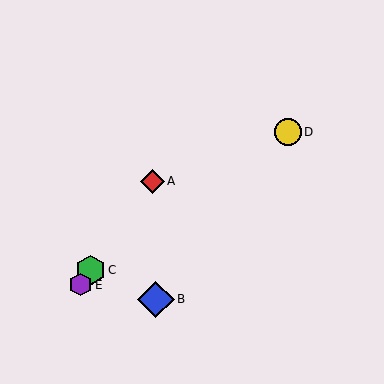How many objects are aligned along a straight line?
3 objects (A, C, E) are aligned along a straight line.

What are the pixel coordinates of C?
Object C is at (90, 270).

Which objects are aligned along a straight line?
Objects A, C, E are aligned along a straight line.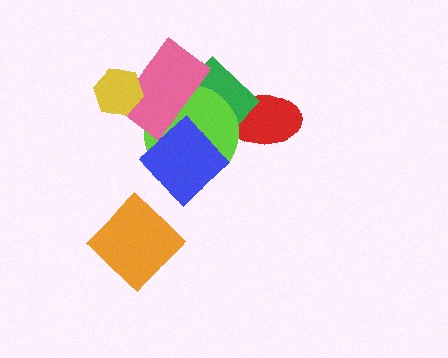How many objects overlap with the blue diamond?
3 objects overlap with the blue diamond.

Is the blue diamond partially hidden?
No, no other shape covers it.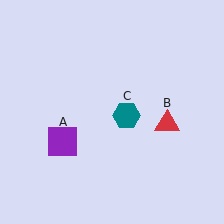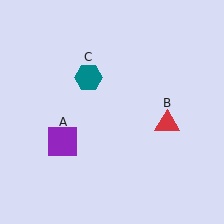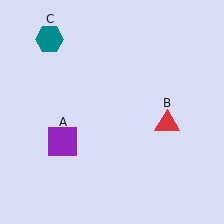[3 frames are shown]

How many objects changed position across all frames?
1 object changed position: teal hexagon (object C).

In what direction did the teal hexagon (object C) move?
The teal hexagon (object C) moved up and to the left.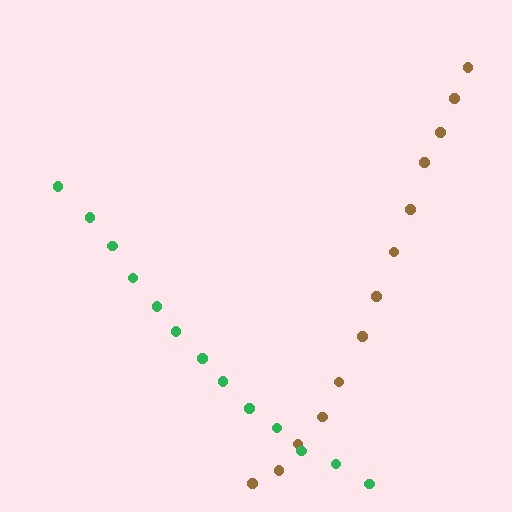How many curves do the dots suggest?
There are 2 distinct paths.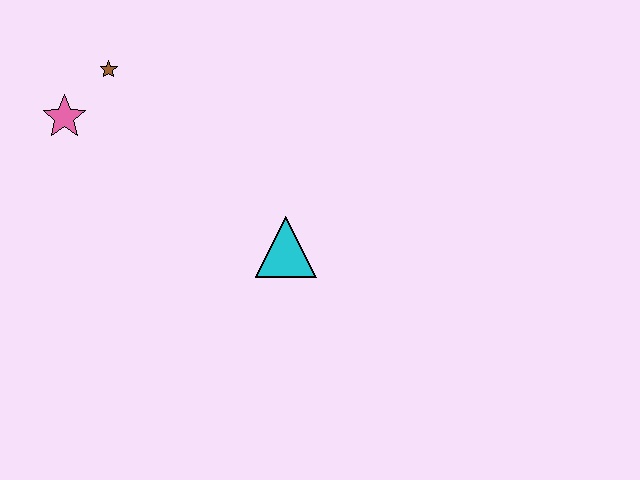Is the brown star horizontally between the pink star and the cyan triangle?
Yes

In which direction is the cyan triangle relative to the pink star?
The cyan triangle is to the right of the pink star.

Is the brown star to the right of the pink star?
Yes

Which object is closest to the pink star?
The brown star is closest to the pink star.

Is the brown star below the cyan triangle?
No